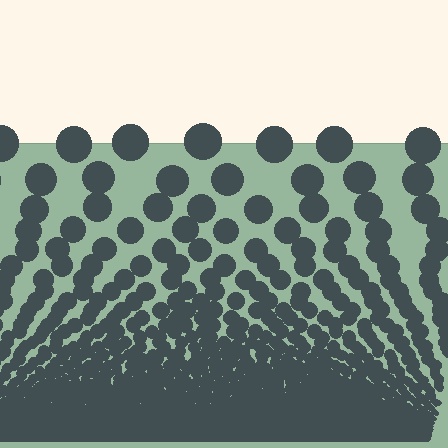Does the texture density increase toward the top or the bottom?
Density increases toward the bottom.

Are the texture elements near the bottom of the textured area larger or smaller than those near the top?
Smaller. The gradient is inverted — elements near the bottom are smaller and denser.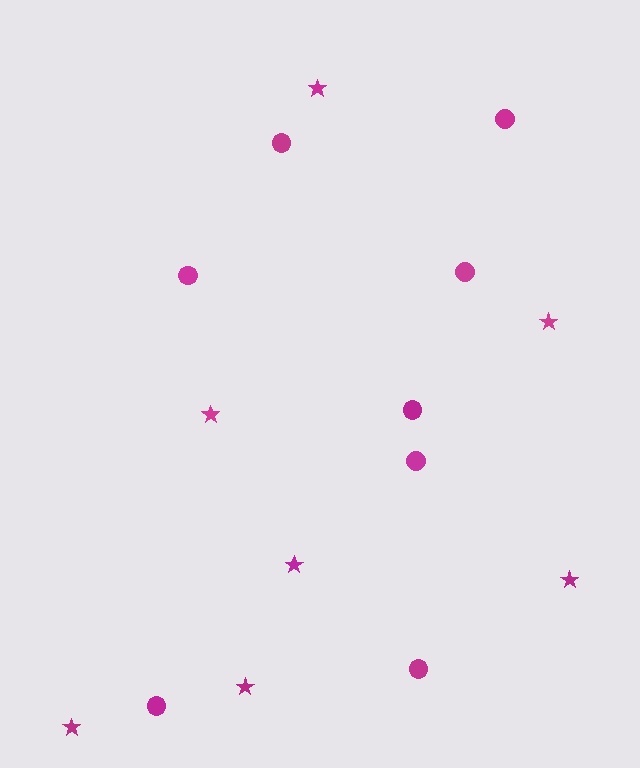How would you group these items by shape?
There are 2 groups: one group of circles (8) and one group of stars (7).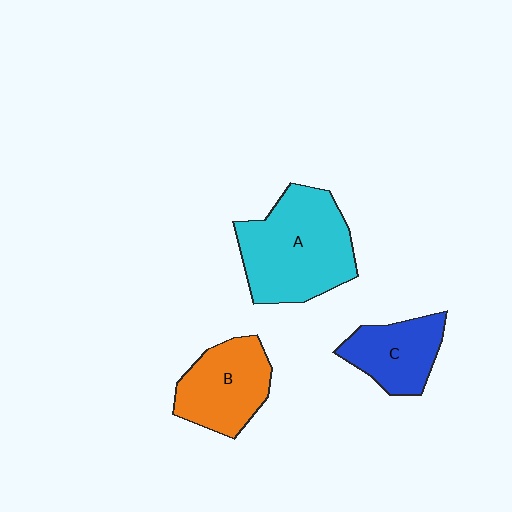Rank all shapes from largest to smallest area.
From largest to smallest: A (cyan), B (orange), C (blue).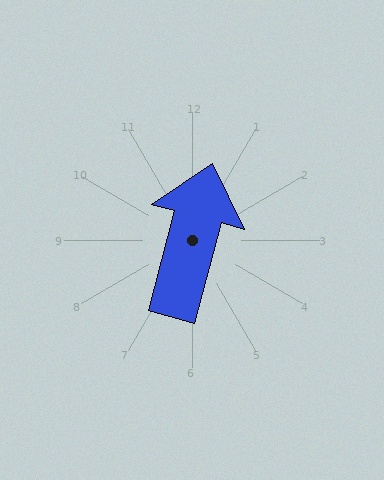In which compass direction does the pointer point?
North.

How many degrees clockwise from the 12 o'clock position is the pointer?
Approximately 15 degrees.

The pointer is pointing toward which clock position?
Roughly 12 o'clock.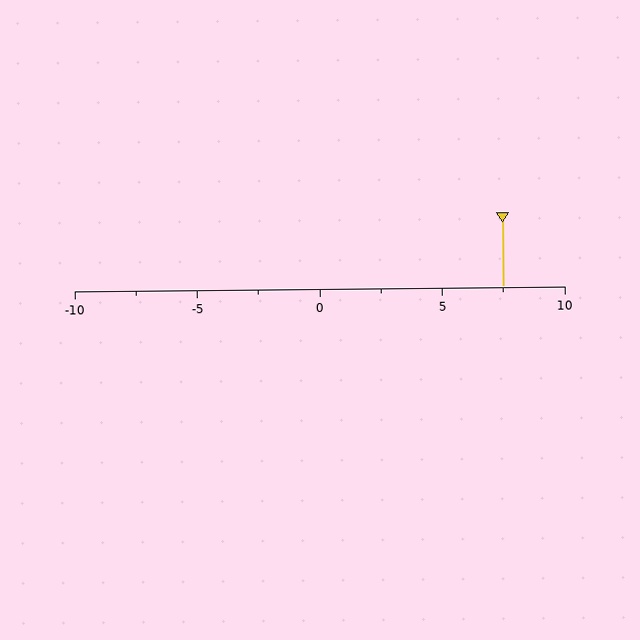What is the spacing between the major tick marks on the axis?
The major ticks are spaced 5 apart.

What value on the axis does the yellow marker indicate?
The marker indicates approximately 7.5.